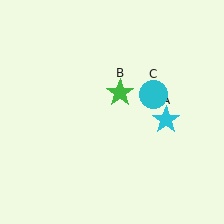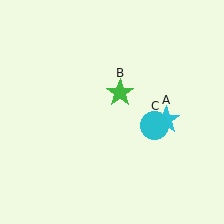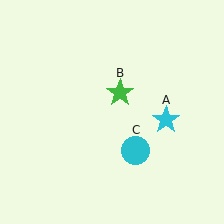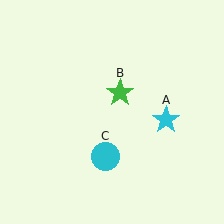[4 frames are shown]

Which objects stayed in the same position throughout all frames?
Cyan star (object A) and green star (object B) remained stationary.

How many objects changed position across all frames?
1 object changed position: cyan circle (object C).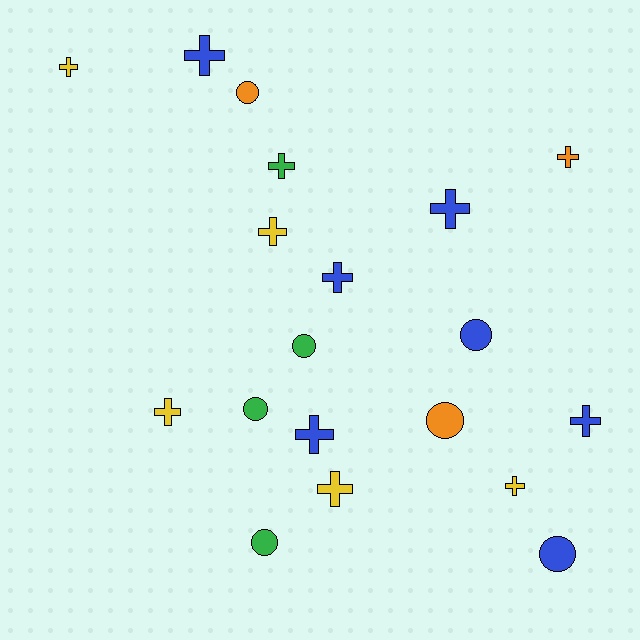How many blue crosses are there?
There are 5 blue crosses.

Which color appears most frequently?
Blue, with 7 objects.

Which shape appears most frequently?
Cross, with 12 objects.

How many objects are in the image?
There are 19 objects.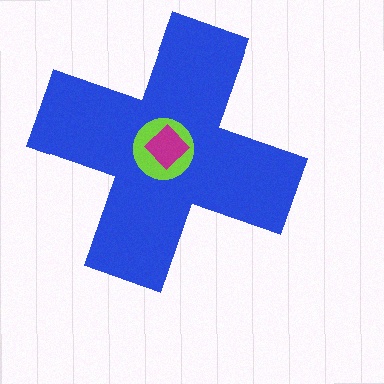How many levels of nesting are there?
3.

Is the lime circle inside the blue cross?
Yes.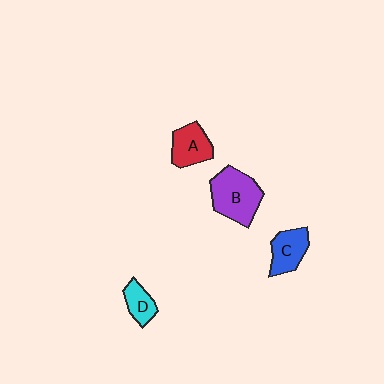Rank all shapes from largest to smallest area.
From largest to smallest: B (purple), A (red), C (blue), D (cyan).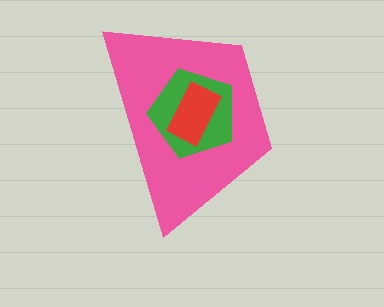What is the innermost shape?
The red rectangle.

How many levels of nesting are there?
3.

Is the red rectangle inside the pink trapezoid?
Yes.